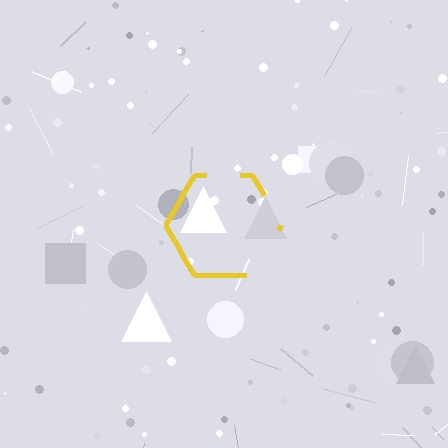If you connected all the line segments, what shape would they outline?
They would outline a hexagon.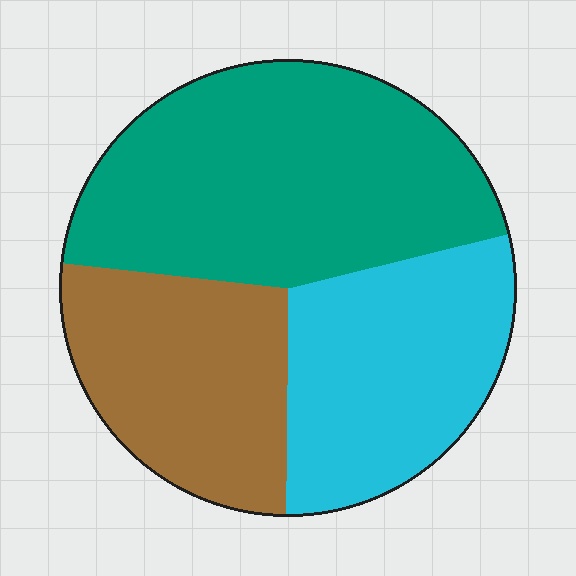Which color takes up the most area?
Teal, at roughly 45%.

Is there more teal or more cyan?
Teal.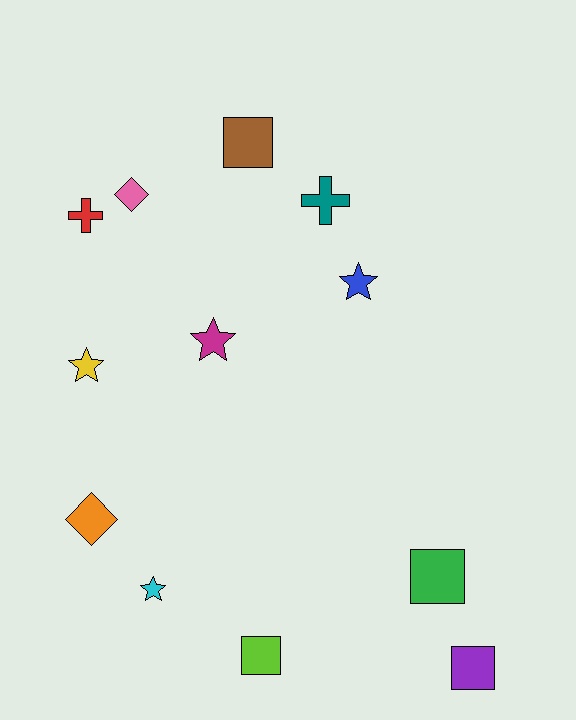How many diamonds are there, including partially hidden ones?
There are 2 diamonds.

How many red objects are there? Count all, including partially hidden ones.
There is 1 red object.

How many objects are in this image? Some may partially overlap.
There are 12 objects.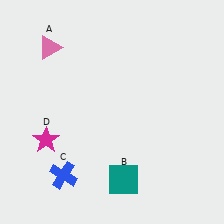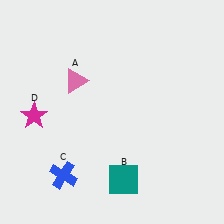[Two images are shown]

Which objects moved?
The objects that moved are: the pink triangle (A), the magenta star (D).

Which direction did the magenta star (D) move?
The magenta star (D) moved up.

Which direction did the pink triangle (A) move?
The pink triangle (A) moved down.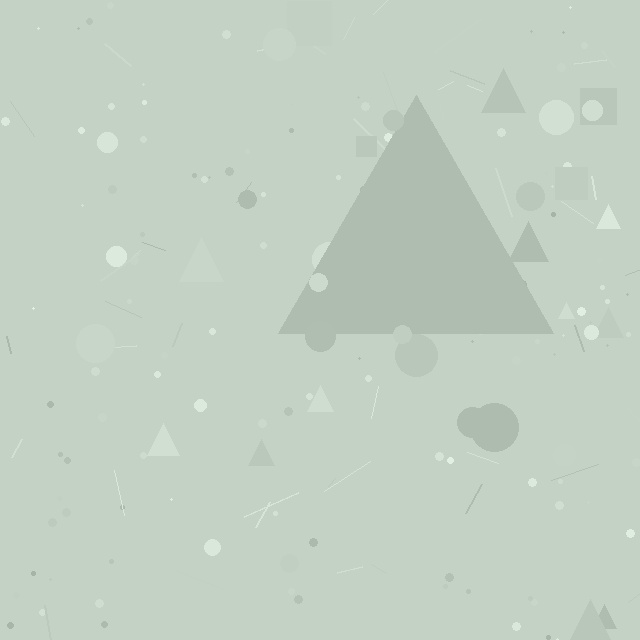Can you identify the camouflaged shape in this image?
The camouflaged shape is a triangle.